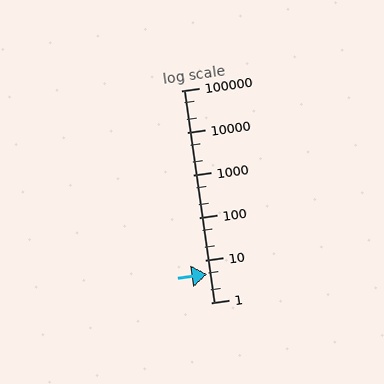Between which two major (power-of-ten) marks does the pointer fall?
The pointer is between 1 and 10.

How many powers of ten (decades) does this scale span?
The scale spans 5 decades, from 1 to 100000.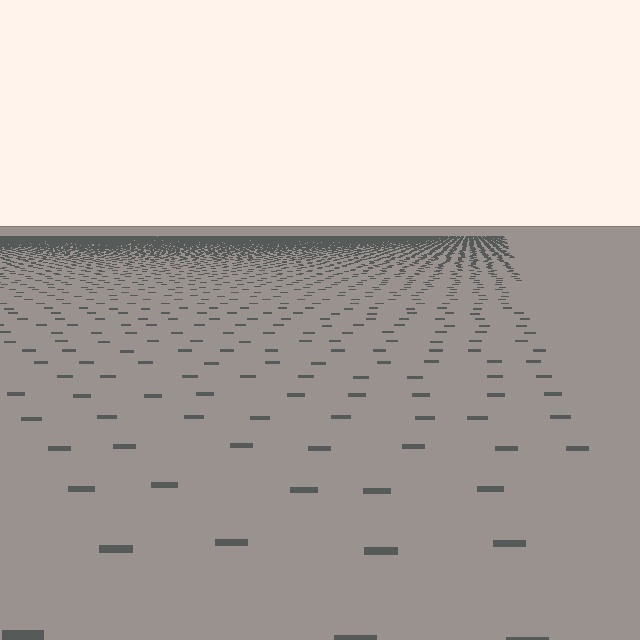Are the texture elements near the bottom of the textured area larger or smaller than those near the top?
Larger. Near the bottom, elements are closer to the viewer and appear at a bigger on-screen size.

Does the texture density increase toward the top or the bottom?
Density increases toward the top.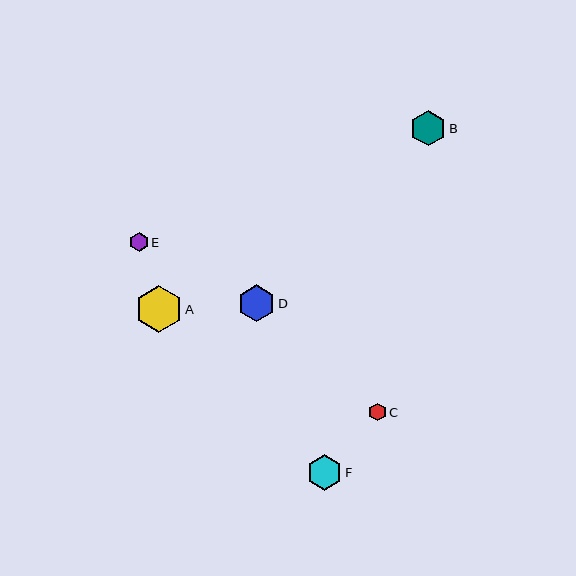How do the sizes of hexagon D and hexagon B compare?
Hexagon D and hexagon B are approximately the same size.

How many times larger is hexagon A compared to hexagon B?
Hexagon A is approximately 1.3 times the size of hexagon B.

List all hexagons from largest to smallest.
From largest to smallest: A, D, F, B, E, C.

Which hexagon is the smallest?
Hexagon C is the smallest with a size of approximately 18 pixels.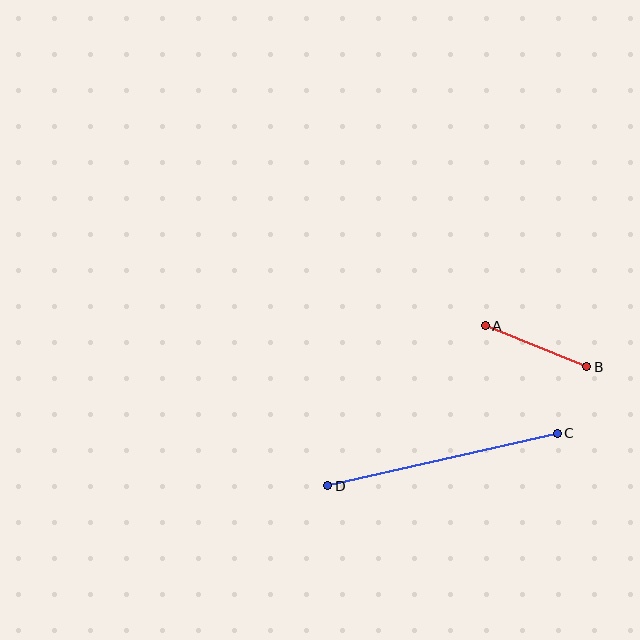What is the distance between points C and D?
The distance is approximately 236 pixels.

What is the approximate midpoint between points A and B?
The midpoint is at approximately (536, 346) pixels.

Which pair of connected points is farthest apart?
Points C and D are farthest apart.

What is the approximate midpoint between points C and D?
The midpoint is at approximately (443, 459) pixels.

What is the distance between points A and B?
The distance is approximately 109 pixels.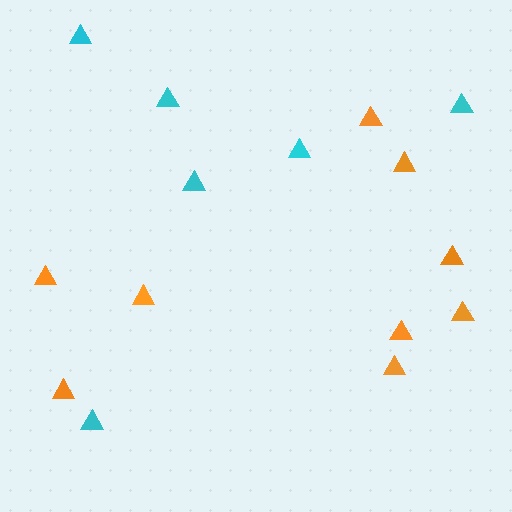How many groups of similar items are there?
There are 2 groups: one group of orange triangles (9) and one group of cyan triangles (6).